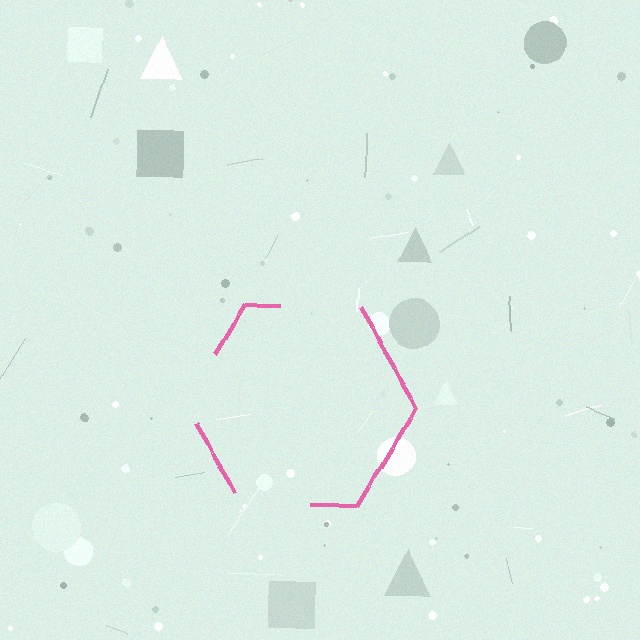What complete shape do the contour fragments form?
The contour fragments form a hexagon.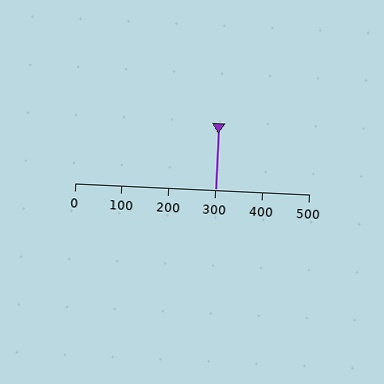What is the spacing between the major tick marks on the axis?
The major ticks are spaced 100 apart.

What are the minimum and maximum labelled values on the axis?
The axis runs from 0 to 500.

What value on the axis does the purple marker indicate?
The marker indicates approximately 300.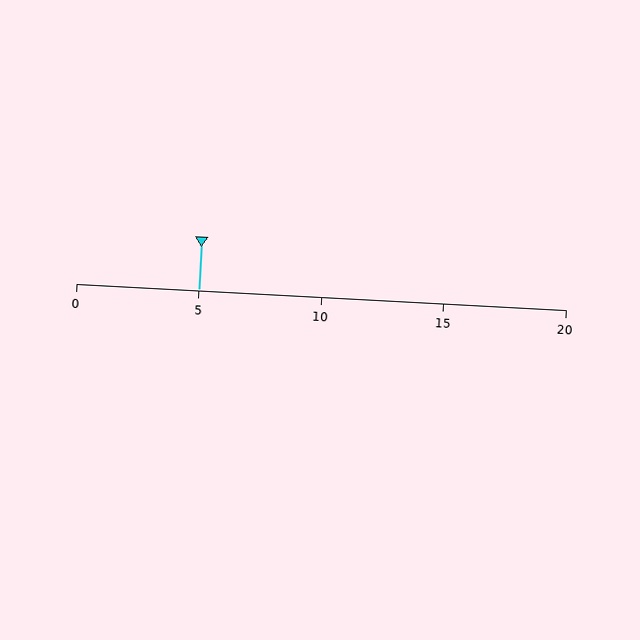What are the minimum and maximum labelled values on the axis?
The axis runs from 0 to 20.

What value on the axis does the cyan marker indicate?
The marker indicates approximately 5.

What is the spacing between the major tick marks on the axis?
The major ticks are spaced 5 apart.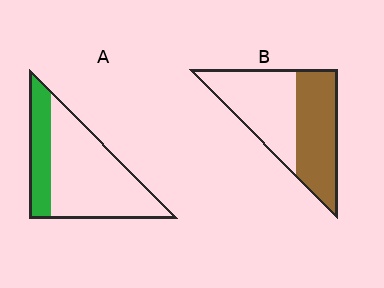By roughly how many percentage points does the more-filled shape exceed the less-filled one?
By roughly 20 percentage points (B over A).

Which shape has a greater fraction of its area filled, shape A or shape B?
Shape B.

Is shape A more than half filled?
No.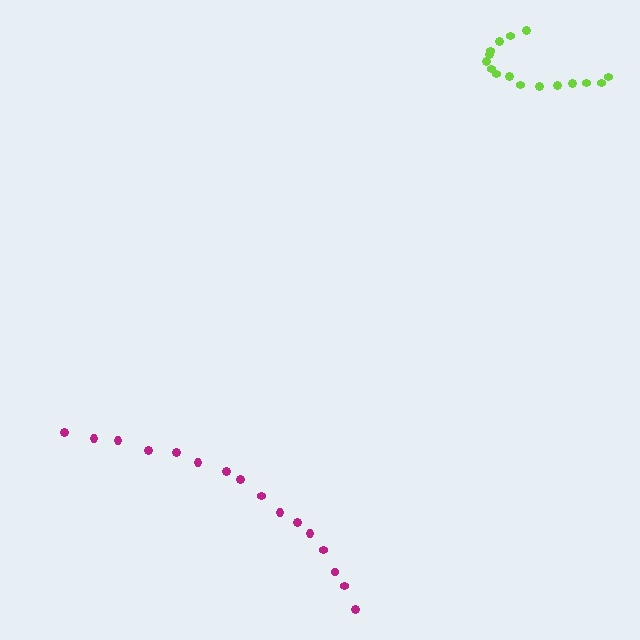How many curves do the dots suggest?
There are 2 distinct paths.